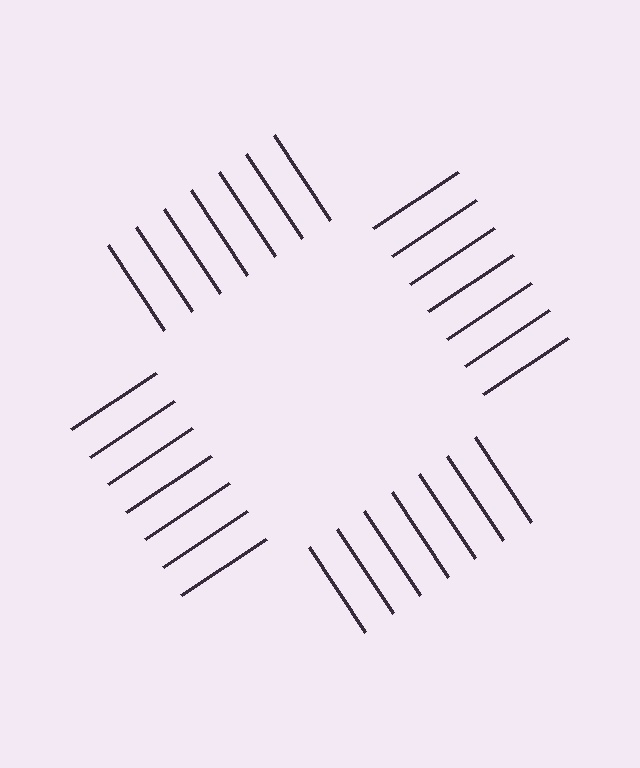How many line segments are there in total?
28 — 7 along each of the 4 edges.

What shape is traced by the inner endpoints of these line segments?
An illusory square — the line segments terminate on its edges but no continuous stroke is drawn.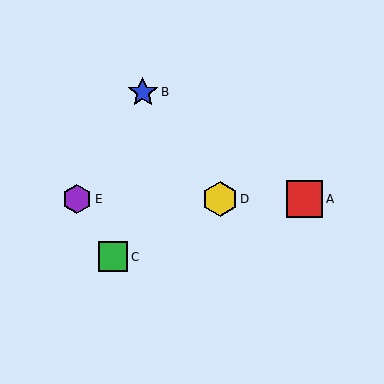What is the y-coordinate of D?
Object D is at y≈199.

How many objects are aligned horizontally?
3 objects (A, D, E) are aligned horizontally.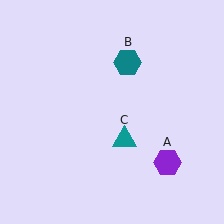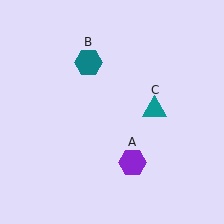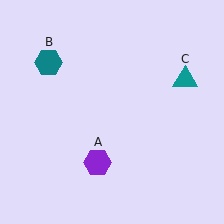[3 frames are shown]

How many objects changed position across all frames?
3 objects changed position: purple hexagon (object A), teal hexagon (object B), teal triangle (object C).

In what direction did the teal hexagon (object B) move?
The teal hexagon (object B) moved left.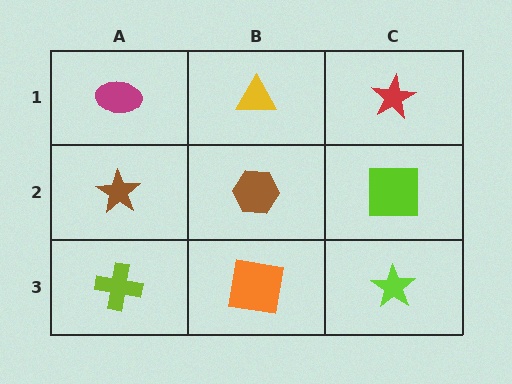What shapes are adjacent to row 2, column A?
A magenta ellipse (row 1, column A), a lime cross (row 3, column A), a brown hexagon (row 2, column B).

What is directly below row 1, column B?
A brown hexagon.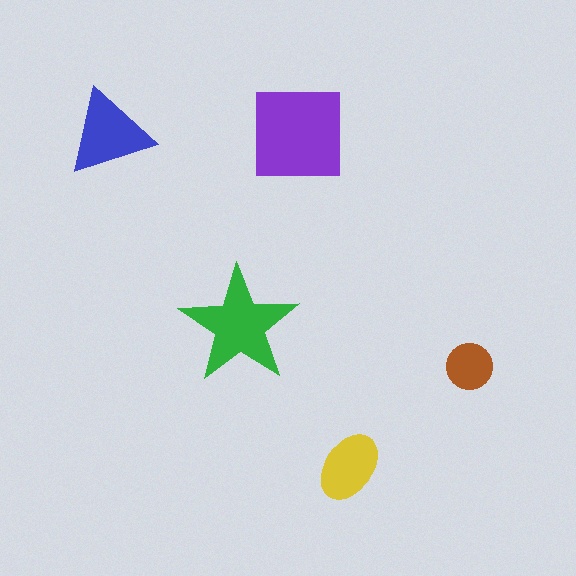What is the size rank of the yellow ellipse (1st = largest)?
4th.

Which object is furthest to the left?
The blue triangle is leftmost.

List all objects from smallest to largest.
The brown circle, the yellow ellipse, the blue triangle, the green star, the purple square.